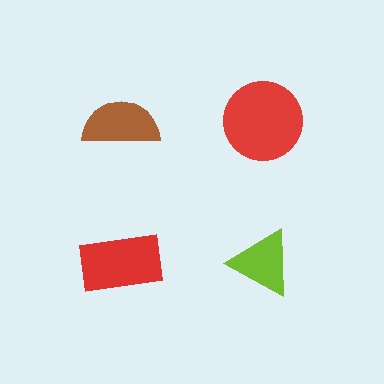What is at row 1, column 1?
A brown semicircle.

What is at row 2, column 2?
A lime triangle.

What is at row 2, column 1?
A red rectangle.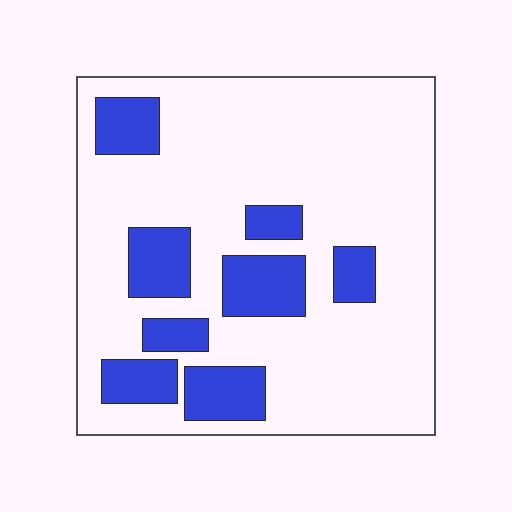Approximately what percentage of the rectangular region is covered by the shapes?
Approximately 20%.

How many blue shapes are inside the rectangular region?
8.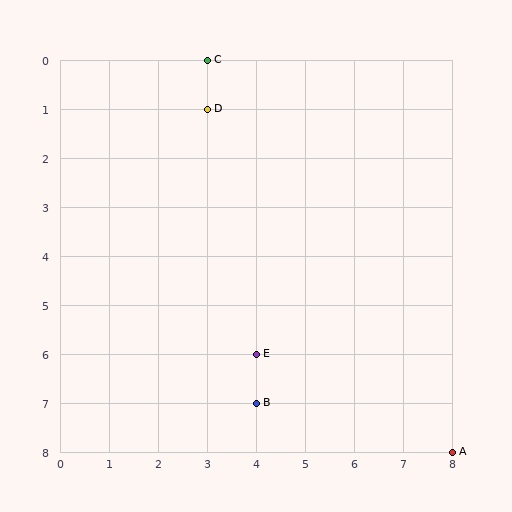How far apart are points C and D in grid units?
Points C and D are 1 row apart.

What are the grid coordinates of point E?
Point E is at grid coordinates (4, 6).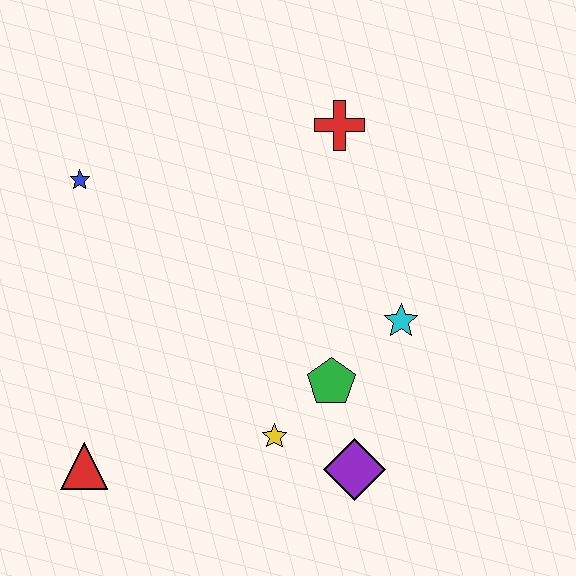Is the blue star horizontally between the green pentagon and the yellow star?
No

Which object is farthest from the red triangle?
The red cross is farthest from the red triangle.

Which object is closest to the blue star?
The red cross is closest to the blue star.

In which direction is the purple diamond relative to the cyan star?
The purple diamond is below the cyan star.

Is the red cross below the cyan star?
No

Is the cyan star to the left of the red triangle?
No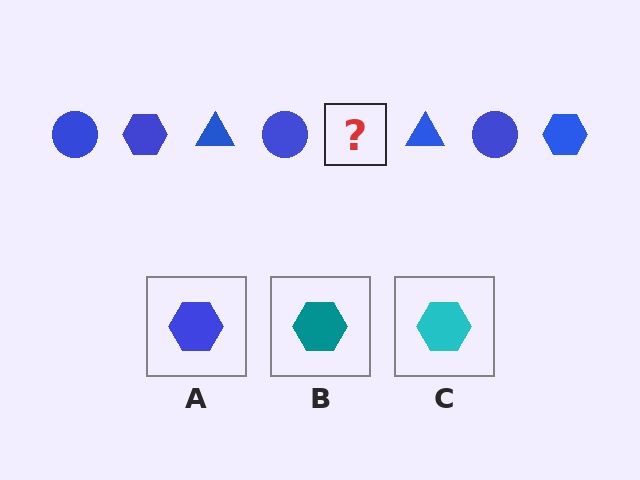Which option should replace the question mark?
Option A.